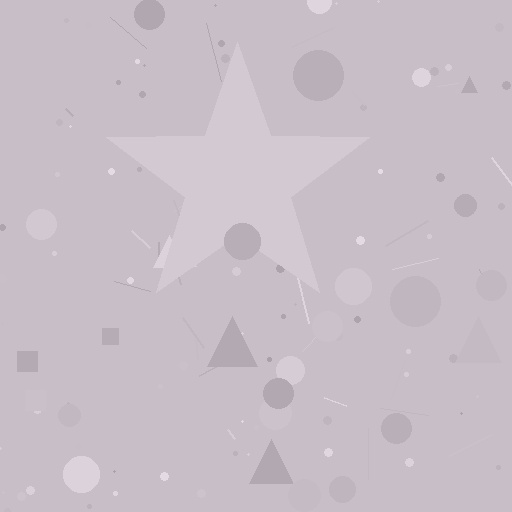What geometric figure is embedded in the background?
A star is embedded in the background.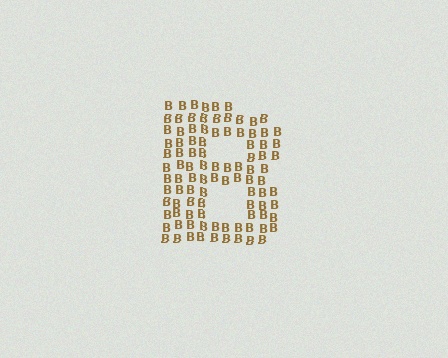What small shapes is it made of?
It is made of small letter B's.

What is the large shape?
The large shape is the letter B.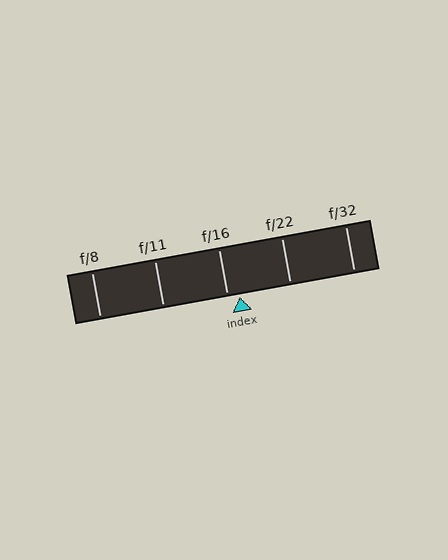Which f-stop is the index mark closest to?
The index mark is closest to f/16.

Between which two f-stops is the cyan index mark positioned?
The index mark is between f/16 and f/22.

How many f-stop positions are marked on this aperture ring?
There are 5 f-stop positions marked.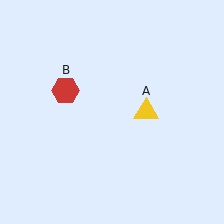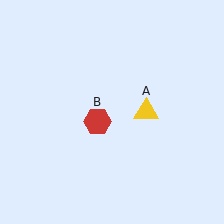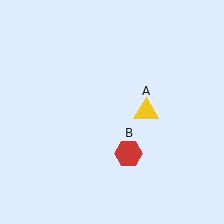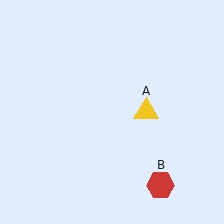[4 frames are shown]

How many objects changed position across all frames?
1 object changed position: red hexagon (object B).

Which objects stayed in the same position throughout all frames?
Yellow triangle (object A) remained stationary.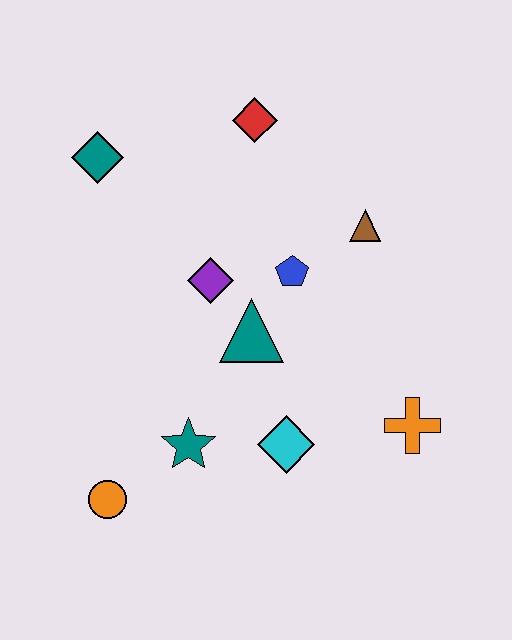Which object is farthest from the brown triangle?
The orange circle is farthest from the brown triangle.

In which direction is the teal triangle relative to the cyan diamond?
The teal triangle is above the cyan diamond.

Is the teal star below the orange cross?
Yes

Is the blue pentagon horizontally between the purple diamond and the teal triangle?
No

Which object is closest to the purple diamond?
The teal triangle is closest to the purple diamond.